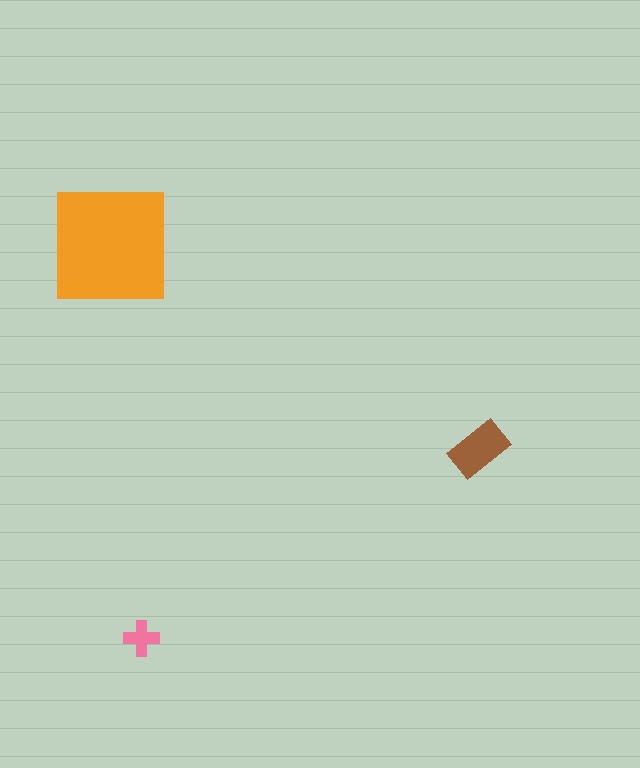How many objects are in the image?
There are 3 objects in the image.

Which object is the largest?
The orange square.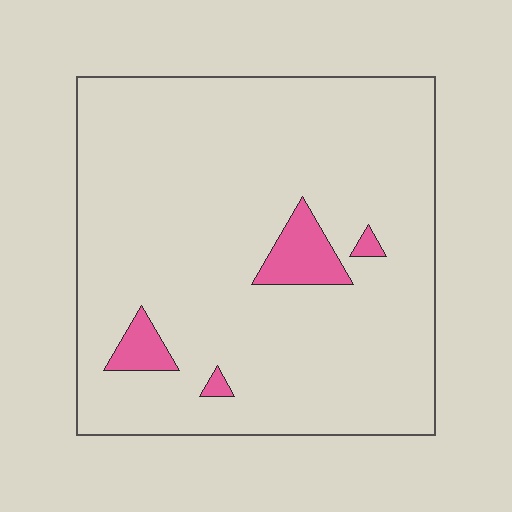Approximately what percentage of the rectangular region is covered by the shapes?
Approximately 5%.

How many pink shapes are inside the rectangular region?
4.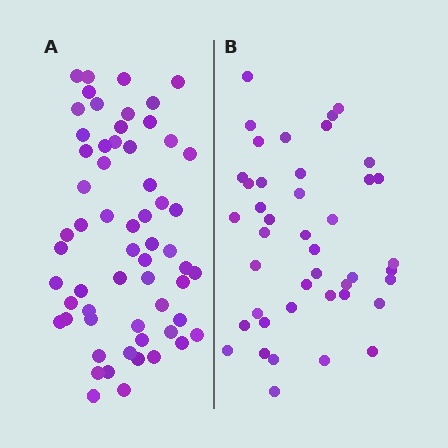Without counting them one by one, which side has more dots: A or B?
Region A (the left region) has more dots.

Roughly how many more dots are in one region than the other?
Region A has approximately 15 more dots than region B.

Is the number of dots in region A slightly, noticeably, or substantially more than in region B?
Region A has noticeably more, but not dramatically so. The ratio is roughly 1.4 to 1.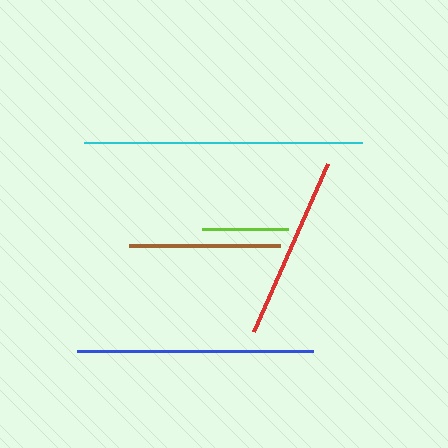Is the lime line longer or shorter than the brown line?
The brown line is longer than the lime line.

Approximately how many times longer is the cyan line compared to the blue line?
The cyan line is approximately 1.2 times the length of the blue line.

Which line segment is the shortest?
The lime line is the shortest at approximately 86 pixels.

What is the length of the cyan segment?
The cyan segment is approximately 278 pixels long.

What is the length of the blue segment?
The blue segment is approximately 236 pixels long.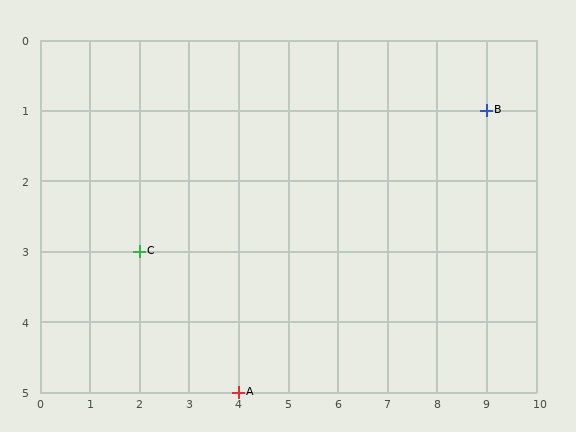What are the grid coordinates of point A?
Point A is at grid coordinates (4, 5).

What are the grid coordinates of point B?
Point B is at grid coordinates (9, 1).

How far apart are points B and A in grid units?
Points B and A are 5 columns and 4 rows apart (about 6.4 grid units diagonally).